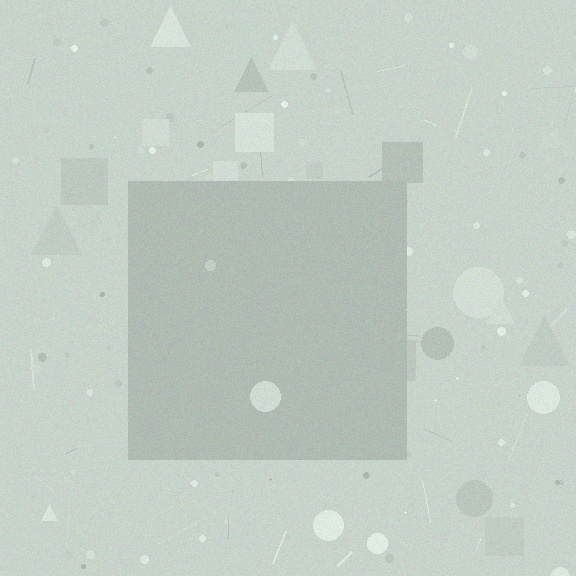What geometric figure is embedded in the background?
A square is embedded in the background.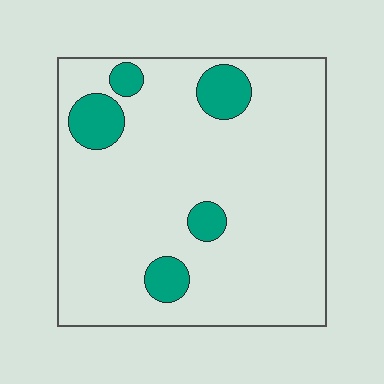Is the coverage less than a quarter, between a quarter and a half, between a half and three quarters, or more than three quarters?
Less than a quarter.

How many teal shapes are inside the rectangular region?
5.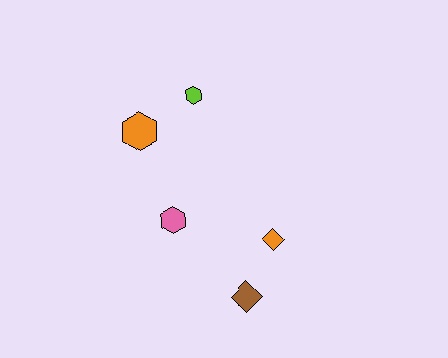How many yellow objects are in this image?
There are no yellow objects.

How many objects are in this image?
There are 5 objects.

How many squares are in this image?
There are no squares.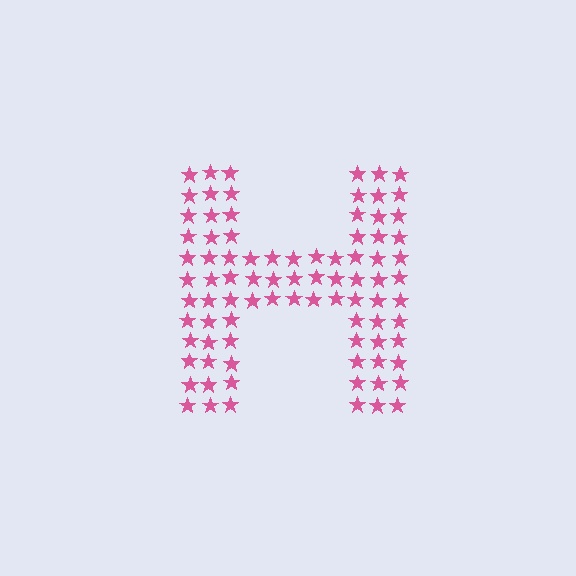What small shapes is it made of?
It is made of small stars.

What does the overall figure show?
The overall figure shows the letter H.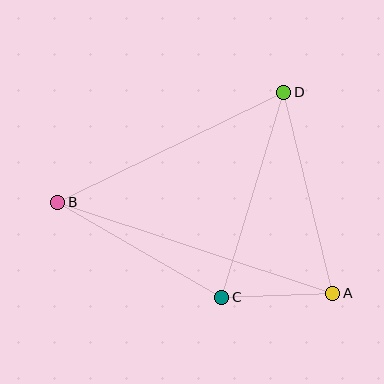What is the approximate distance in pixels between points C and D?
The distance between C and D is approximately 215 pixels.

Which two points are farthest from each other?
Points A and B are farthest from each other.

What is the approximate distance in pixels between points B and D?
The distance between B and D is approximately 251 pixels.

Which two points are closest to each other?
Points A and C are closest to each other.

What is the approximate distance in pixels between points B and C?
The distance between B and C is approximately 190 pixels.